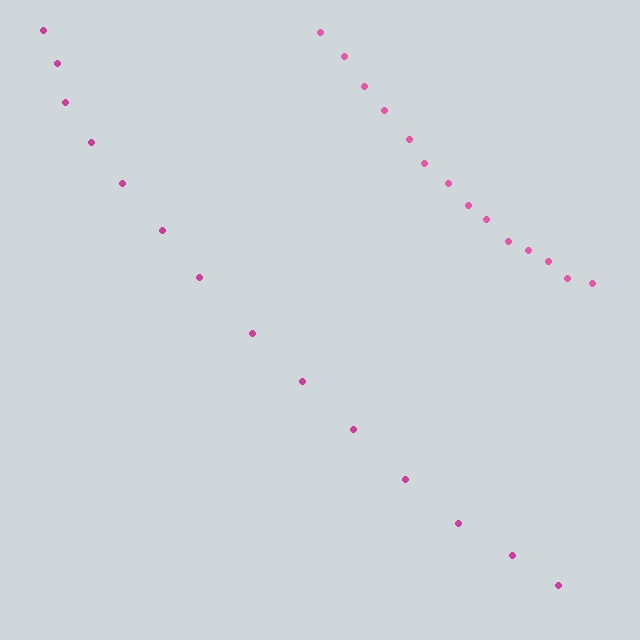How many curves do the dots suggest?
There are 2 distinct paths.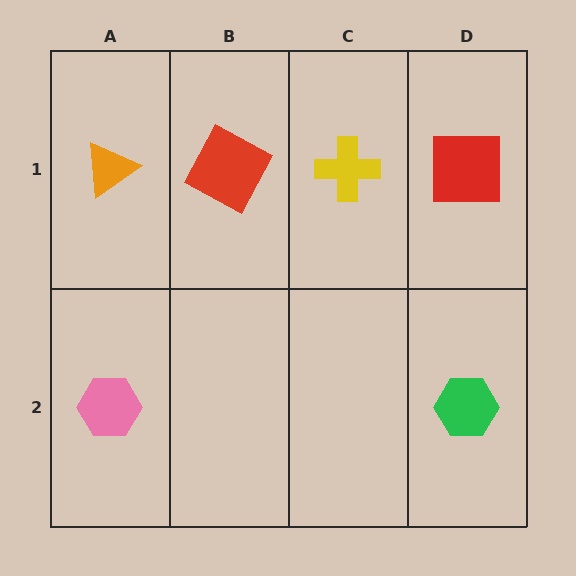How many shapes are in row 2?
2 shapes.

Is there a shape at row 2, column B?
No, that cell is empty.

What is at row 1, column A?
An orange triangle.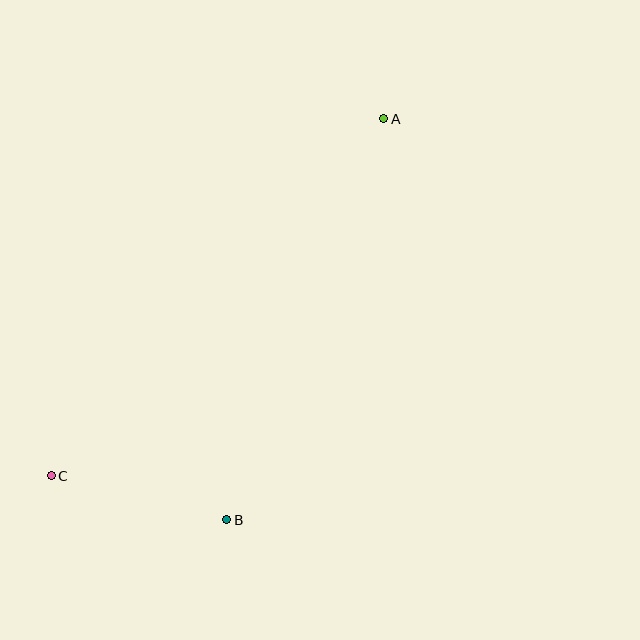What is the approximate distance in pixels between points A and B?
The distance between A and B is approximately 430 pixels.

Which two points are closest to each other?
Points B and C are closest to each other.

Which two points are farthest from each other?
Points A and C are farthest from each other.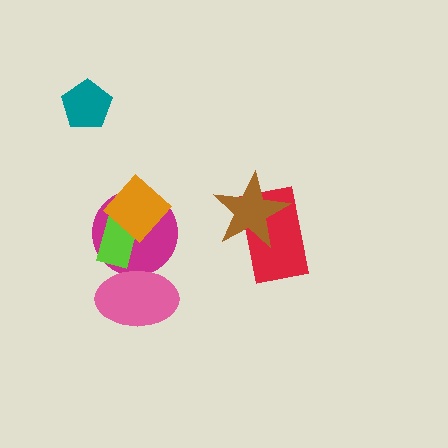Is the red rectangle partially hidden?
Yes, it is partially covered by another shape.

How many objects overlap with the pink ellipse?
1 object overlaps with the pink ellipse.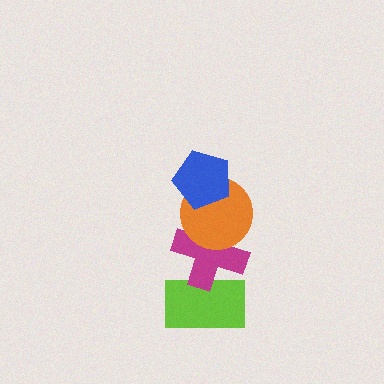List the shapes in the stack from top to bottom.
From top to bottom: the blue pentagon, the orange circle, the magenta cross, the lime rectangle.